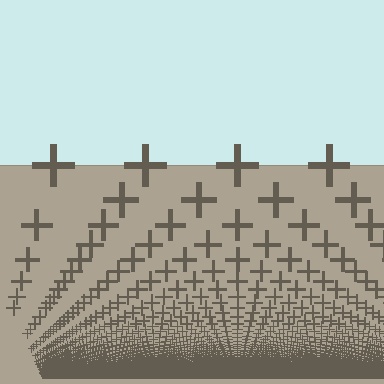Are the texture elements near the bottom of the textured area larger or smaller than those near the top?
Smaller. The gradient is inverted — elements near the bottom are smaller and denser.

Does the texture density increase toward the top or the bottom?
Density increases toward the bottom.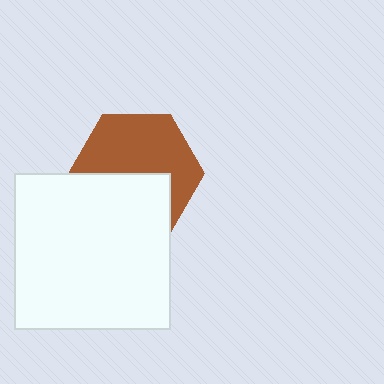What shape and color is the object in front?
The object in front is a white square.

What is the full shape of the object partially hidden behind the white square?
The partially hidden object is a brown hexagon.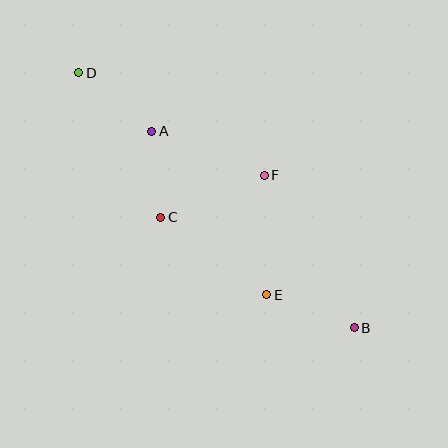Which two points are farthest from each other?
Points B and D are farthest from each other.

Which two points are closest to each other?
Points A and C are closest to each other.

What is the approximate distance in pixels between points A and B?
The distance between A and B is approximately 282 pixels.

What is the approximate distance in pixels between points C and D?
The distance between C and D is approximately 166 pixels.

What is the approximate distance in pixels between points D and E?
The distance between D and E is approximately 291 pixels.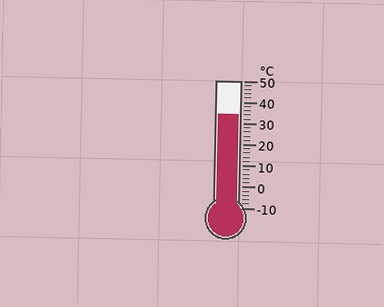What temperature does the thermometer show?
The thermometer shows approximately 34°C.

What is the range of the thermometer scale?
The thermometer scale ranges from -10°C to 50°C.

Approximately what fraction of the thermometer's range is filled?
The thermometer is filled to approximately 75% of its range.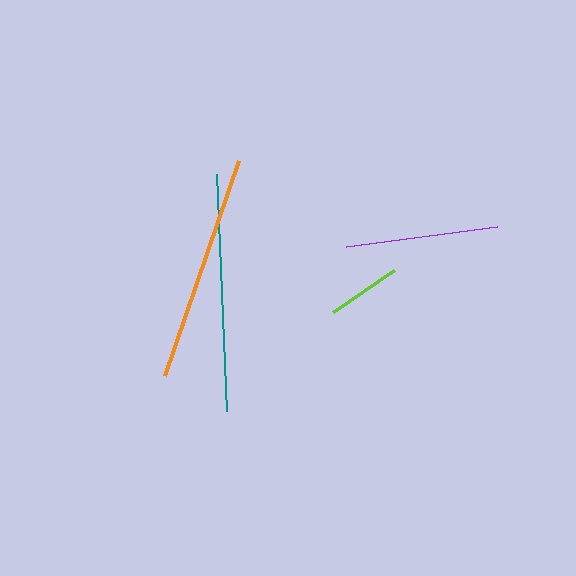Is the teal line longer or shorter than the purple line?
The teal line is longer than the purple line.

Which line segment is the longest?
The teal line is the longest at approximately 238 pixels.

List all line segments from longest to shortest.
From longest to shortest: teal, orange, purple, lime.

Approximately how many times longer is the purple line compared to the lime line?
The purple line is approximately 2.0 times the length of the lime line.